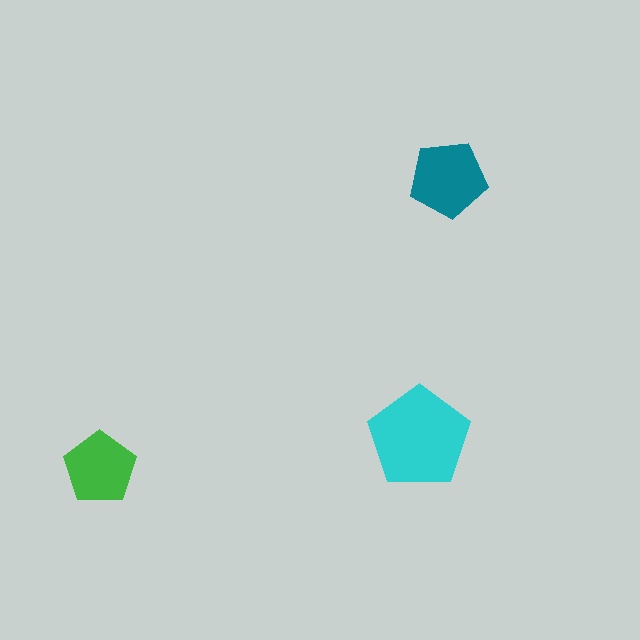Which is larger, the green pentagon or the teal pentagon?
The teal one.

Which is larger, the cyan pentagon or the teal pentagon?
The cyan one.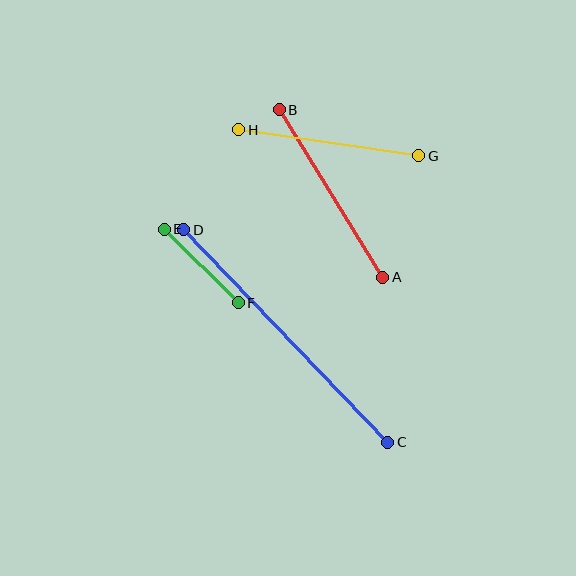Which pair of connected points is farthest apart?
Points C and D are farthest apart.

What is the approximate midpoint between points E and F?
The midpoint is at approximately (201, 266) pixels.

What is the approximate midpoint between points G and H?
The midpoint is at approximately (329, 143) pixels.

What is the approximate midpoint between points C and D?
The midpoint is at approximately (286, 336) pixels.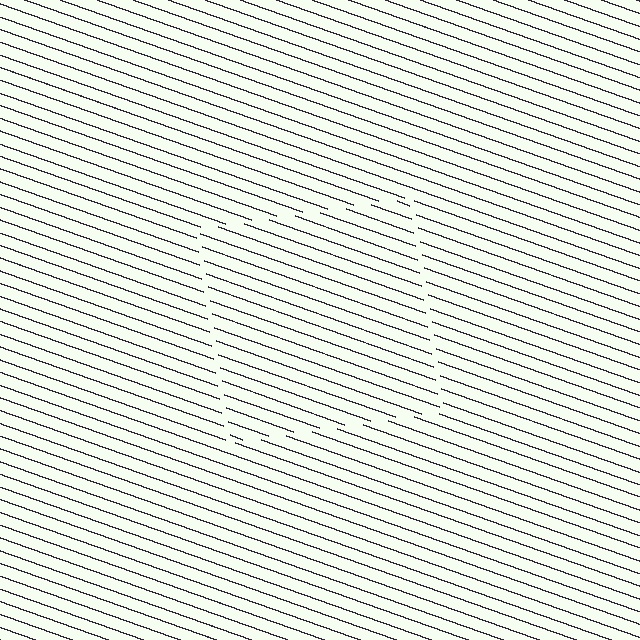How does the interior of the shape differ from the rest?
The interior of the shape contains the same grating, shifted by half a period — the contour is defined by the phase discontinuity where line-ends from the inner and outer gratings abut.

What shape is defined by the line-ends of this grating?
An illusory square. The interior of the shape contains the same grating, shifted by half a period — the contour is defined by the phase discontinuity where line-ends from the inner and outer gratings abut.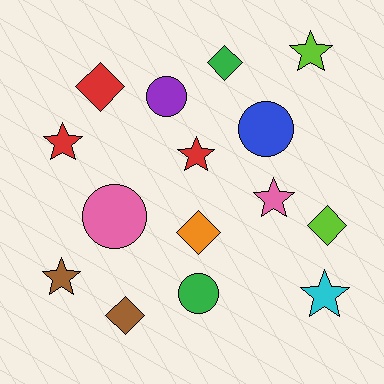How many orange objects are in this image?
There is 1 orange object.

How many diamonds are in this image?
There are 5 diamonds.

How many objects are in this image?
There are 15 objects.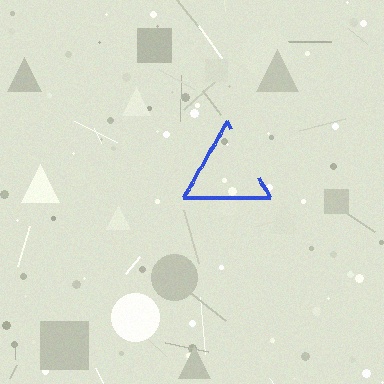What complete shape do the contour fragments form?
The contour fragments form a triangle.